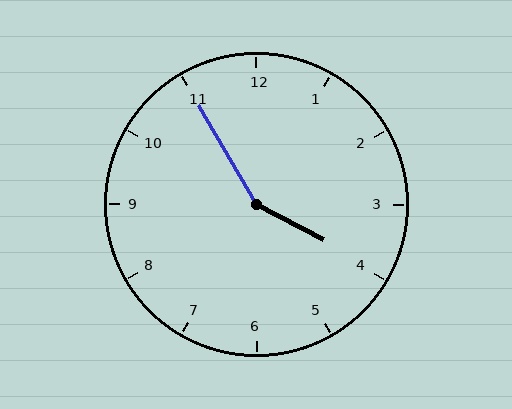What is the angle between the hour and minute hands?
Approximately 148 degrees.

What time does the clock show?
3:55.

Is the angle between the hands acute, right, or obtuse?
It is obtuse.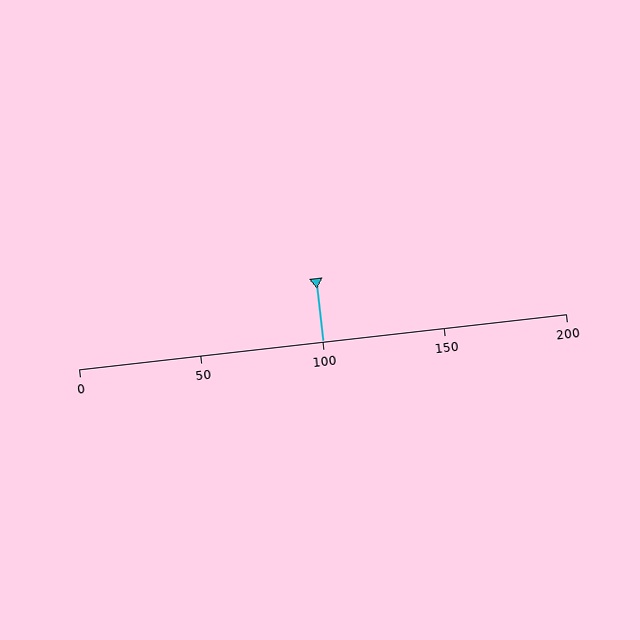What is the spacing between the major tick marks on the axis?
The major ticks are spaced 50 apart.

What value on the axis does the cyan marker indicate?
The marker indicates approximately 100.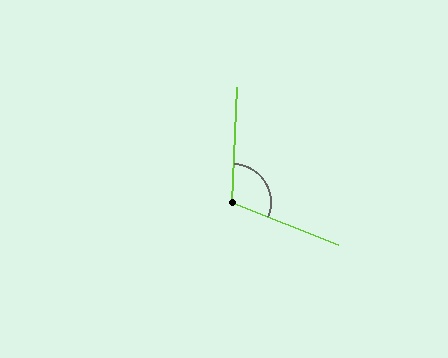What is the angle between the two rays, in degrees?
Approximately 109 degrees.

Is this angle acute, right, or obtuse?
It is obtuse.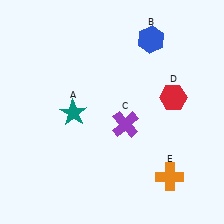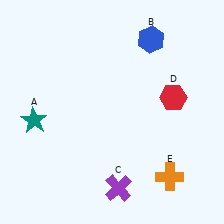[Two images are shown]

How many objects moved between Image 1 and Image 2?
2 objects moved between the two images.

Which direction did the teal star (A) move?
The teal star (A) moved left.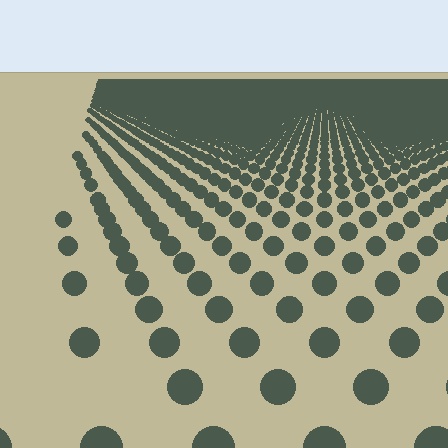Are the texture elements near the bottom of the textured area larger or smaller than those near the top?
Larger. Near the bottom, elements are closer to the viewer and appear at a bigger on-screen size.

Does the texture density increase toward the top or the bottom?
Density increases toward the top.